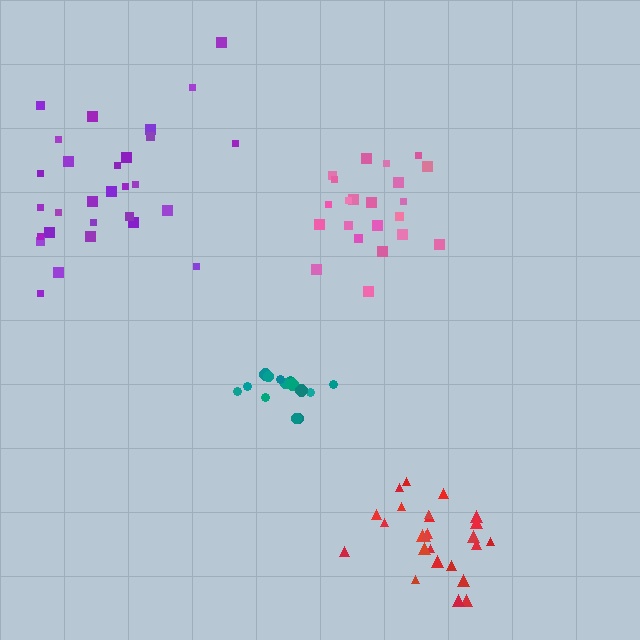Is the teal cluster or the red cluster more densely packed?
Teal.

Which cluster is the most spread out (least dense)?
Purple.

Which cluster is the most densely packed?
Teal.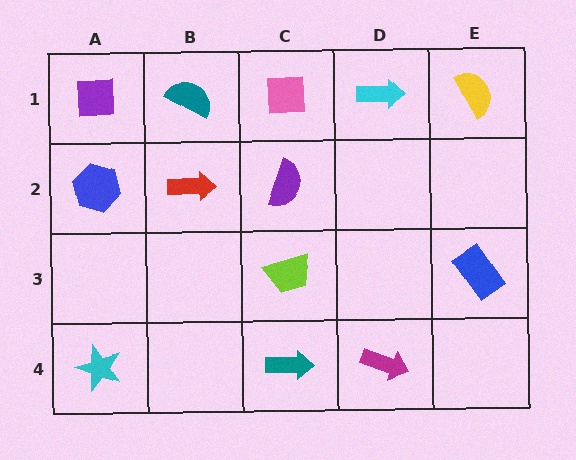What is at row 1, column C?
A pink square.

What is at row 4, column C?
A teal arrow.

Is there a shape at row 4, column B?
No, that cell is empty.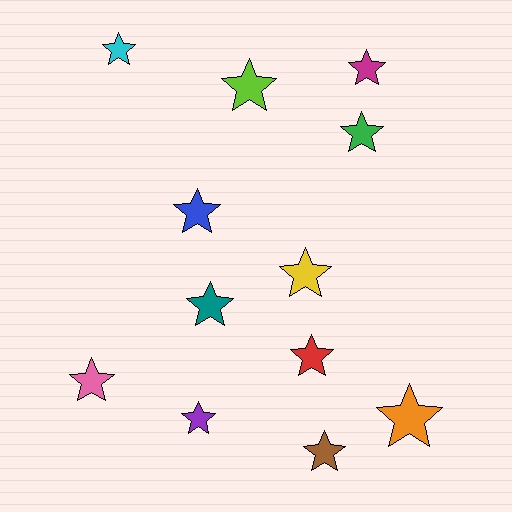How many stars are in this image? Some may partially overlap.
There are 12 stars.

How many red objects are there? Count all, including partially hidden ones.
There is 1 red object.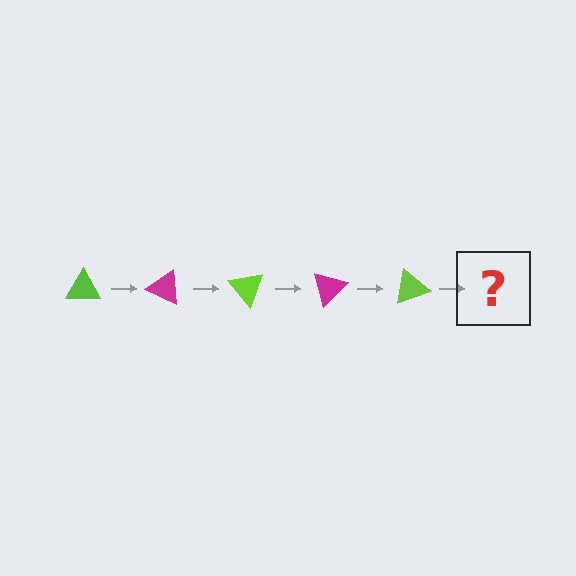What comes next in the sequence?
The next element should be a magenta triangle, rotated 125 degrees from the start.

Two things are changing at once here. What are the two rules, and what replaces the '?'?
The two rules are that it rotates 25 degrees each step and the color cycles through lime and magenta. The '?' should be a magenta triangle, rotated 125 degrees from the start.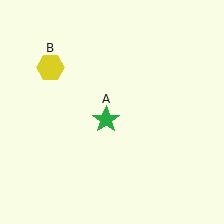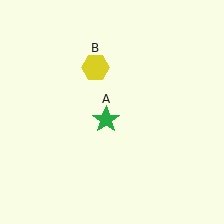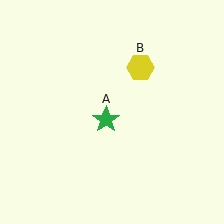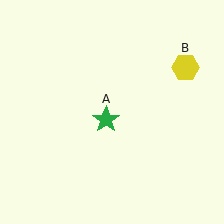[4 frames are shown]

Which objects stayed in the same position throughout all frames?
Green star (object A) remained stationary.